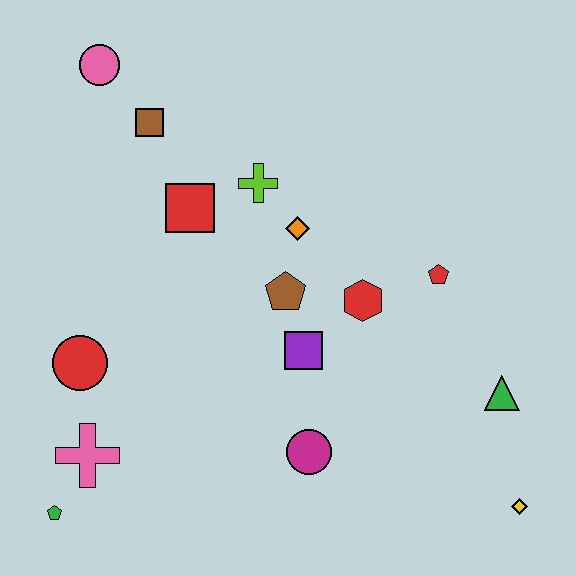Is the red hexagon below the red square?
Yes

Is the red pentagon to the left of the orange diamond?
No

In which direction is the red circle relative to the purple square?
The red circle is to the left of the purple square.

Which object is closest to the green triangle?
The yellow diamond is closest to the green triangle.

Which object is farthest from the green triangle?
The pink circle is farthest from the green triangle.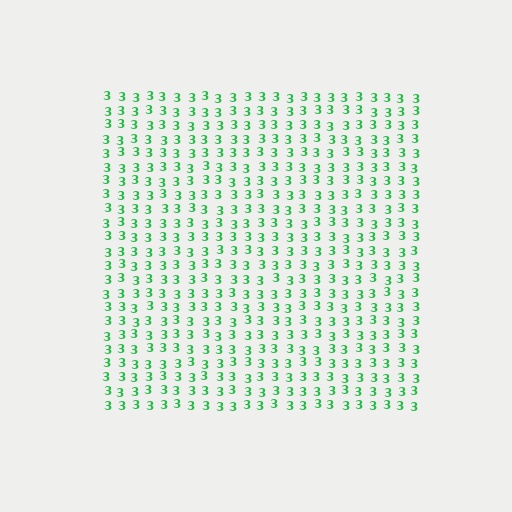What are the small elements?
The small elements are digit 3's.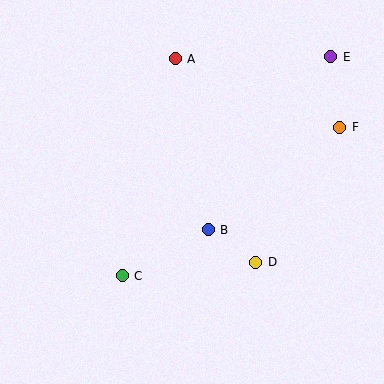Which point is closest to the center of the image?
Point B at (208, 230) is closest to the center.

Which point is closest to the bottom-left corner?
Point C is closest to the bottom-left corner.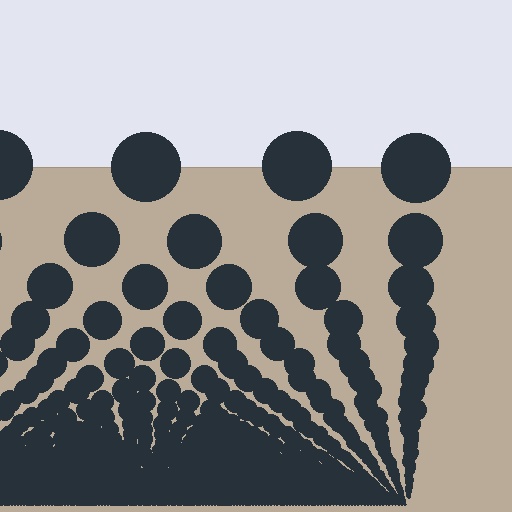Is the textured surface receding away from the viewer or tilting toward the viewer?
The surface appears to tilt toward the viewer. Texture elements get larger and sparser toward the top.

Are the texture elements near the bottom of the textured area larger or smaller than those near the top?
Smaller. The gradient is inverted — elements near the bottom are smaller and denser.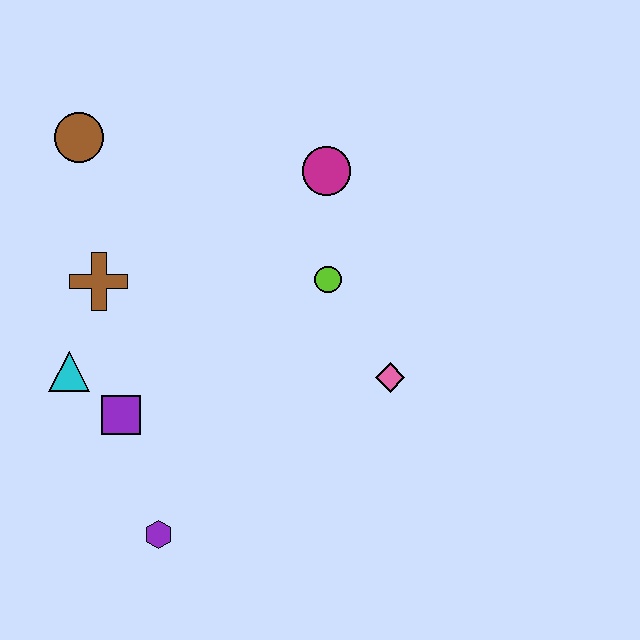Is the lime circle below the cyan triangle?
No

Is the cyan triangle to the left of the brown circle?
Yes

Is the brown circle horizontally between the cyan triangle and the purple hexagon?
Yes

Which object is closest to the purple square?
The cyan triangle is closest to the purple square.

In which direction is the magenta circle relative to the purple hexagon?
The magenta circle is above the purple hexagon.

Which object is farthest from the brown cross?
The pink diamond is farthest from the brown cross.